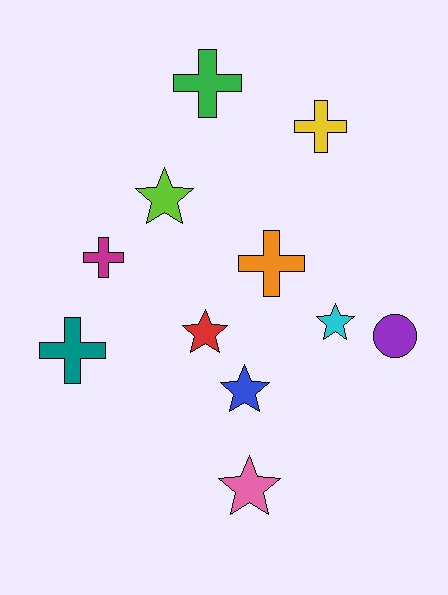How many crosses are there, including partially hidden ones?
There are 5 crosses.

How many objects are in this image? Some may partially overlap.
There are 11 objects.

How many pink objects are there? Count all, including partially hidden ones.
There is 1 pink object.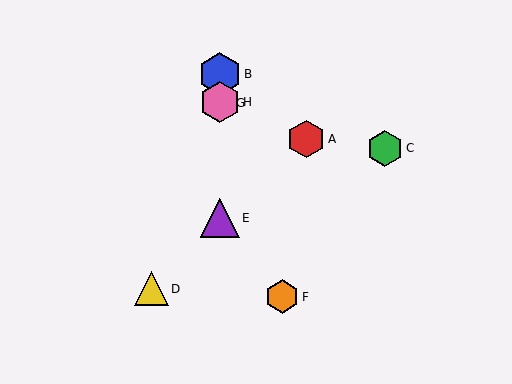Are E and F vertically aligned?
No, E is at x≈220 and F is at x≈282.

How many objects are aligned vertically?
4 objects (B, E, G, H) are aligned vertically.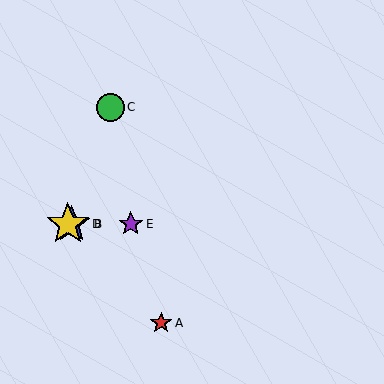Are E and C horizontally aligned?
No, E is at y≈224 and C is at y≈107.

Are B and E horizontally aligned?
Yes, both are at y≈224.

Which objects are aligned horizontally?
Objects B, D, E are aligned horizontally.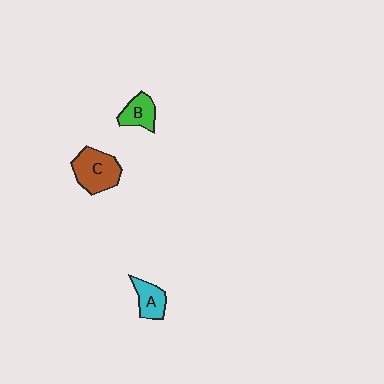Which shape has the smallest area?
Shape B (green).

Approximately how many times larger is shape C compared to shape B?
Approximately 1.7 times.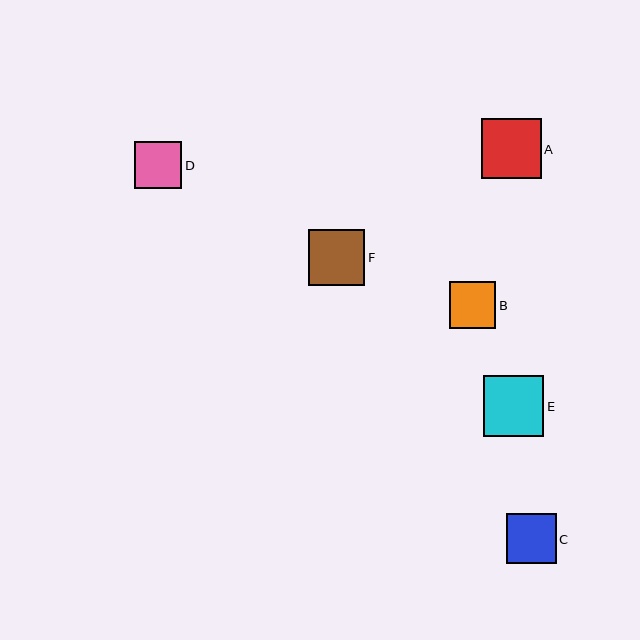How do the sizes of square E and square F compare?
Square E and square F are approximately the same size.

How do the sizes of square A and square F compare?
Square A and square F are approximately the same size.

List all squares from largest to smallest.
From largest to smallest: E, A, F, C, D, B.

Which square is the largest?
Square E is the largest with a size of approximately 60 pixels.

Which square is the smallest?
Square B is the smallest with a size of approximately 47 pixels.